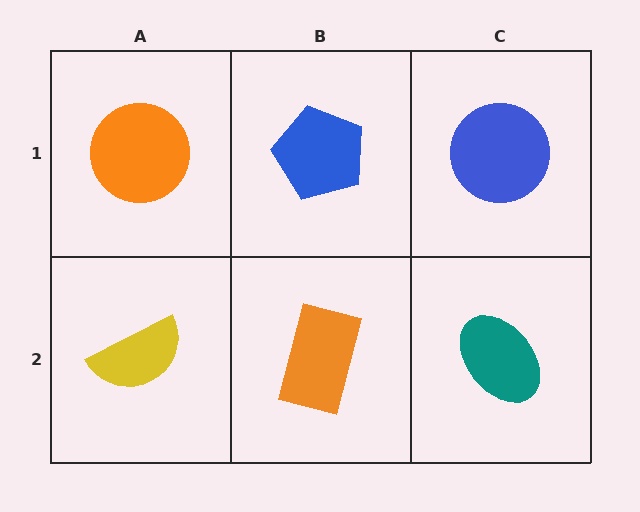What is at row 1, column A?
An orange circle.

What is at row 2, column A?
A yellow semicircle.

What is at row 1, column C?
A blue circle.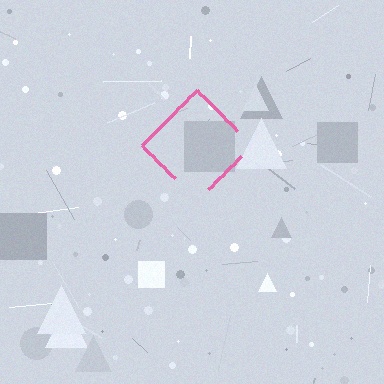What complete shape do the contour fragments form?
The contour fragments form a diamond.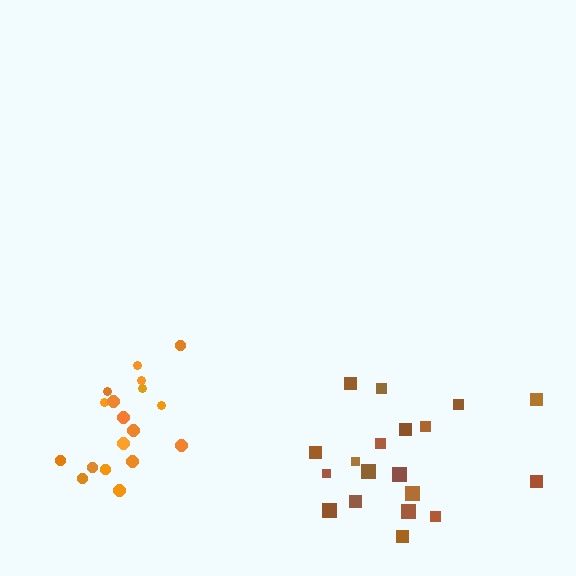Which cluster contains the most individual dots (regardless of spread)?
Brown (19).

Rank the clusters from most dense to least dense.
orange, brown.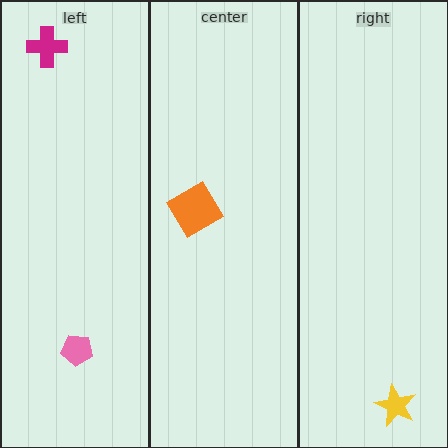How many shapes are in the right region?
1.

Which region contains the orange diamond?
The center region.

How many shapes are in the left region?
2.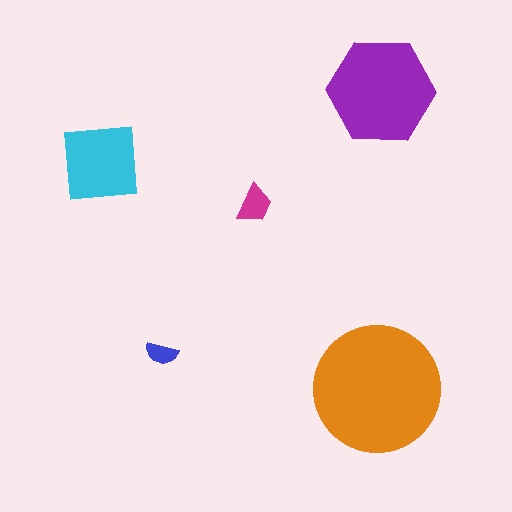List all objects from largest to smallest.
The orange circle, the purple hexagon, the cyan square, the magenta trapezoid, the blue semicircle.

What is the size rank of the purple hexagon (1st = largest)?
2nd.